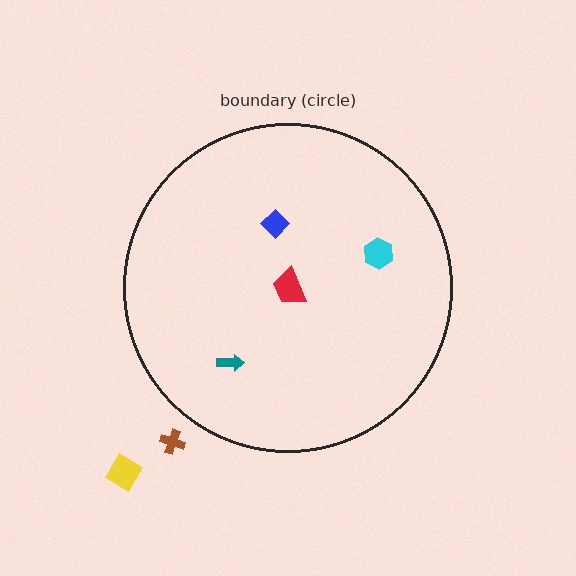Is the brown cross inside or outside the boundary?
Outside.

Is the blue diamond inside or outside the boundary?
Inside.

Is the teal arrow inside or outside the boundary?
Inside.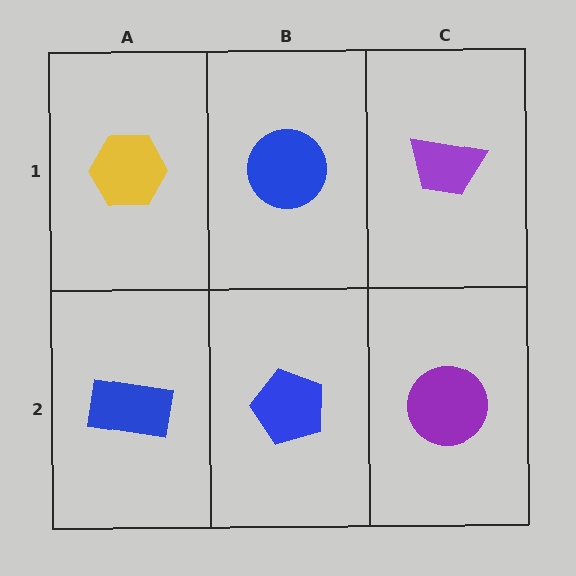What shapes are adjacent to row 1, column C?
A purple circle (row 2, column C), a blue circle (row 1, column B).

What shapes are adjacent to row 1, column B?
A blue pentagon (row 2, column B), a yellow hexagon (row 1, column A), a purple trapezoid (row 1, column C).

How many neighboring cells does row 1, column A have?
2.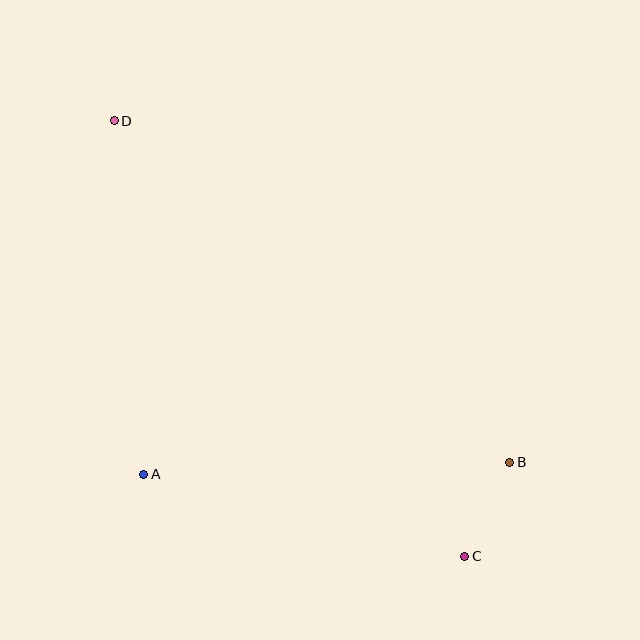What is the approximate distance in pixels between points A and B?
The distance between A and B is approximately 366 pixels.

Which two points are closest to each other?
Points B and C are closest to each other.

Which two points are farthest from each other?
Points C and D are farthest from each other.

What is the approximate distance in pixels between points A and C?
The distance between A and C is approximately 332 pixels.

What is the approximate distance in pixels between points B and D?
The distance between B and D is approximately 523 pixels.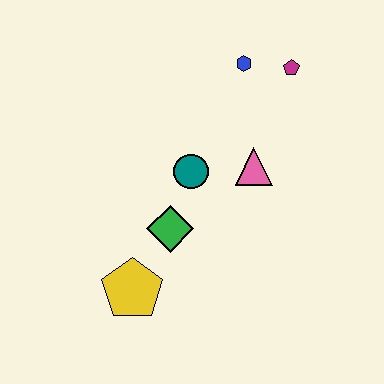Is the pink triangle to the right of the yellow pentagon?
Yes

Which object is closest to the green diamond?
The teal circle is closest to the green diamond.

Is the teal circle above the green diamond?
Yes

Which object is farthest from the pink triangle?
The yellow pentagon is farthest from the pink triangle.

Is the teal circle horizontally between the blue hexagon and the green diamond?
Yes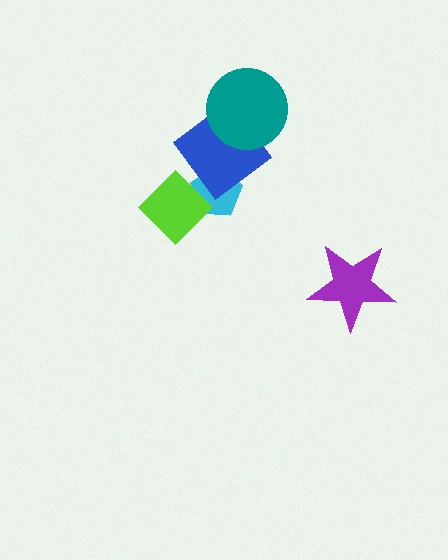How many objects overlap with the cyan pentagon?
2 objects overlap with the cyan pentagon.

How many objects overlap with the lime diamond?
2 objects overlap with the lime diamond.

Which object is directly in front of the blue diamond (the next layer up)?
The lime diamond is directly in front of the blue diamond.